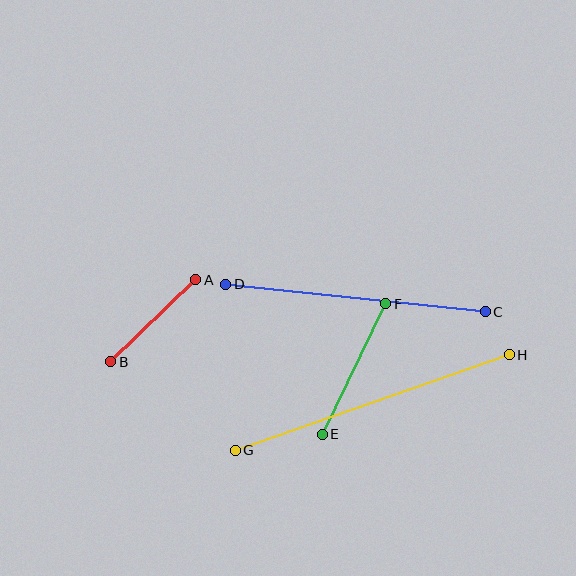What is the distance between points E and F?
The distance is approximately 145 pixels.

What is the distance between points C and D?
The distance is approximately 261 pixels.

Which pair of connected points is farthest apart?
Points G and H are farthest apart.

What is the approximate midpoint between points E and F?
The midpoint is at approximately (354, 369) pixels.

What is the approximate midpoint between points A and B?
The midpoint is at approximately (153, 321) pixels.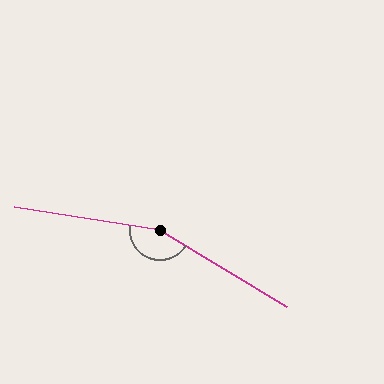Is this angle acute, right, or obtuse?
It is obtuse.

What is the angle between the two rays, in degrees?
Approximately 158 degrees.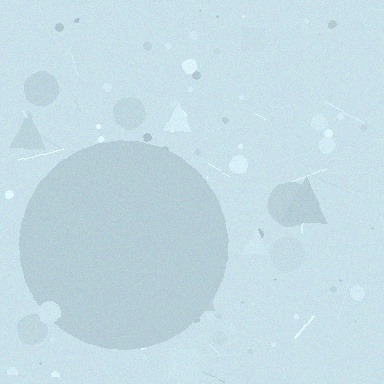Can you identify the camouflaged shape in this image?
The camouflaged shape is a circle.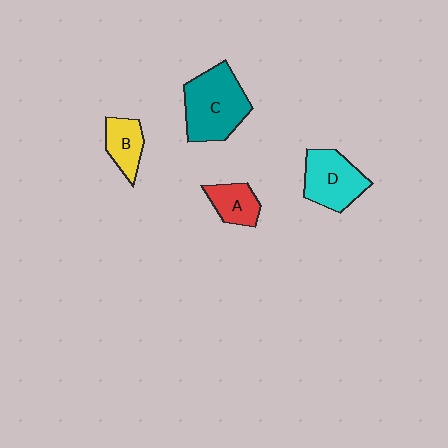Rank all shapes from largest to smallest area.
From largest to smallest: C (teal), D (cyan), B (yellow), A (red).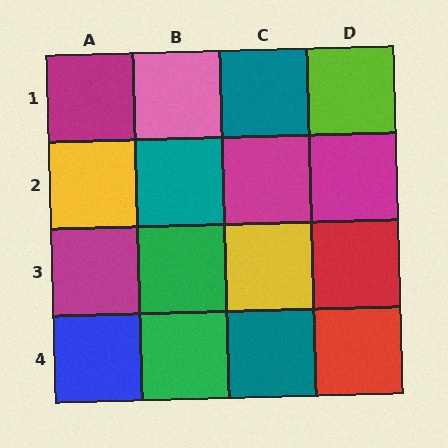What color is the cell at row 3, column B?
Green.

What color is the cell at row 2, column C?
Magenta.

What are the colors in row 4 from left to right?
Blue, green, teal, red.